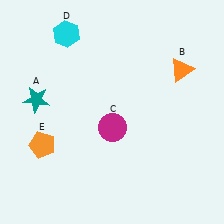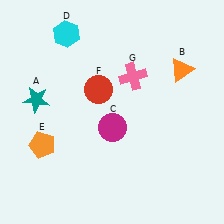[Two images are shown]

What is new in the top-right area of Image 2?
A pink cross (G) was added in the top-right area of Image 2.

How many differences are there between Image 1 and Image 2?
There are 2 differences between the two images.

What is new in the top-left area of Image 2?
A red circle (F) was added in the top-left area of Image 2.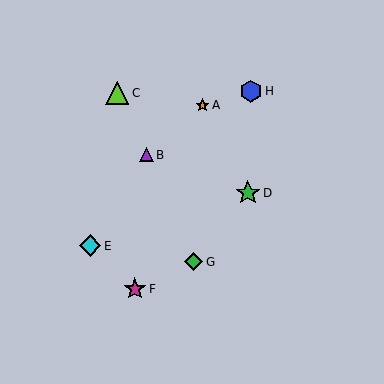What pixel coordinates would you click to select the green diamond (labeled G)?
Click at (194, 262) to select the green diamond G.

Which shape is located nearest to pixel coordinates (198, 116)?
The orange star (labeled A) at (203, 105) is nearest to that location.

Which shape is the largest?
The green star (labeled D) is the largest.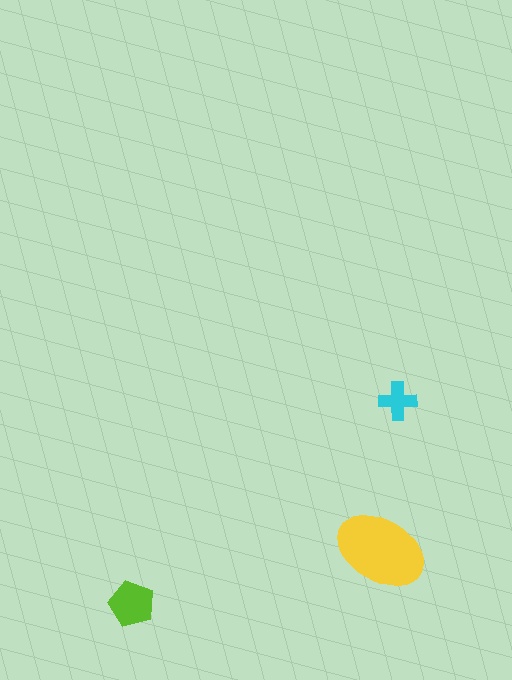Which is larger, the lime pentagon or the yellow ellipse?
The yellow ellipse.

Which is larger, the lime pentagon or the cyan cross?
The lime pentagon.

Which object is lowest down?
The lime pentagon is bottommost.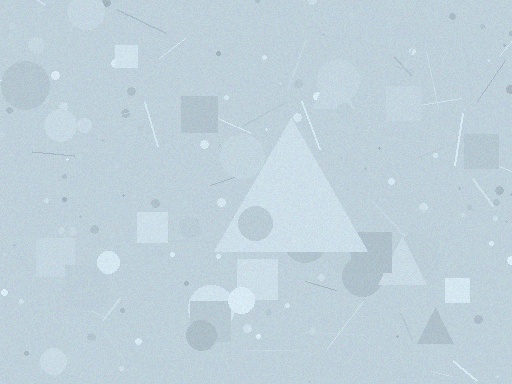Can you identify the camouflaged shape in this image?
The camouflaged shape is a triangle.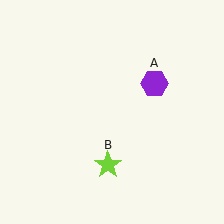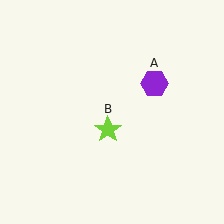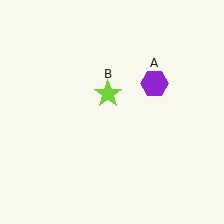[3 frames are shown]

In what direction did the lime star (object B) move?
The lime star (object B) moved up.